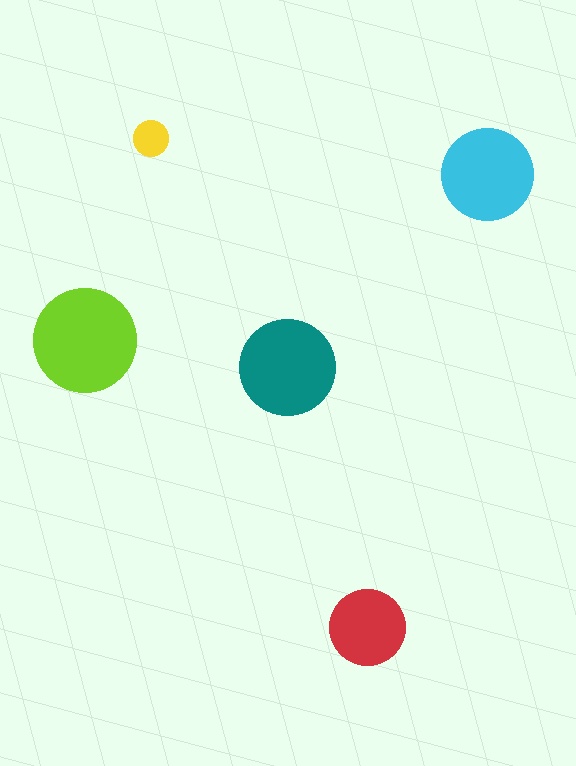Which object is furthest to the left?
The lime circle is leftmost.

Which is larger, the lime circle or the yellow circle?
The lime one.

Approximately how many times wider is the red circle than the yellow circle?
About 2 times wider.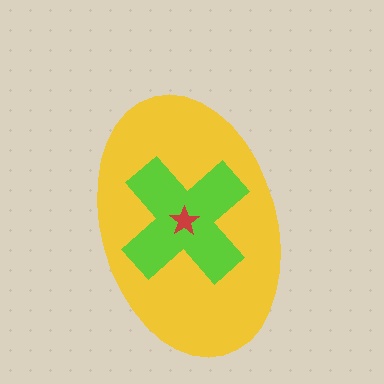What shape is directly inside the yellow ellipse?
The lime cross.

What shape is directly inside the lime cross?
The red star.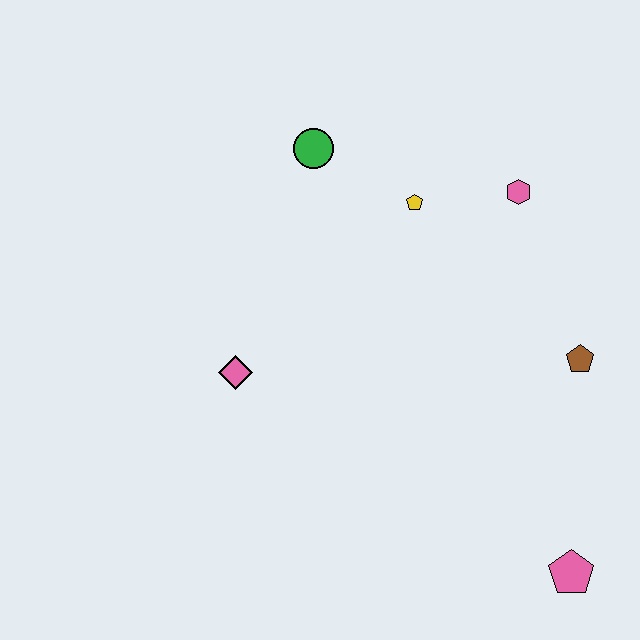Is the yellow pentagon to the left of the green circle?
No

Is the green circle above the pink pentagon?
Yes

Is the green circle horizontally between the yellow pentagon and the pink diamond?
Yes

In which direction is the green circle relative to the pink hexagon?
The green circle is to the left of the pink hexagon.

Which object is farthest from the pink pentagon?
The green circle is farthest from the pink pentagon.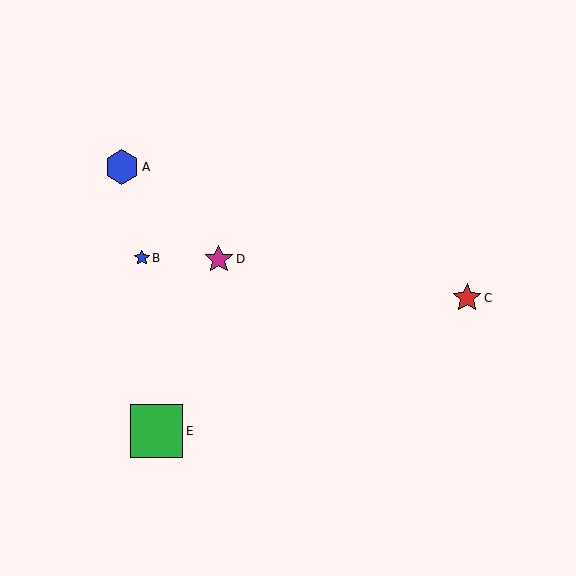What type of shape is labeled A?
Shape A is a blue hexagon.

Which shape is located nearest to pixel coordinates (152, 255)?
The blue star (labeled B) at (142, 258) is nearest to that location.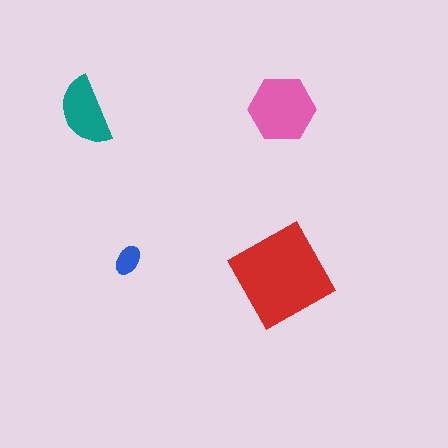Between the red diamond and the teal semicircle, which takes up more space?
The red diamond.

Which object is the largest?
The red diamond.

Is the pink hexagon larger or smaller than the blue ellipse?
Larger.